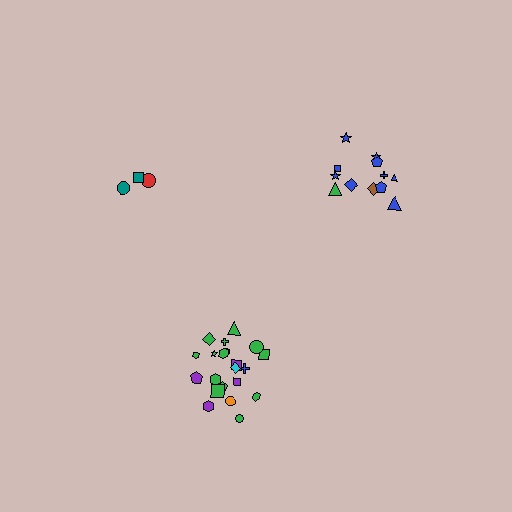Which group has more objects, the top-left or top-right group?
The top-right group.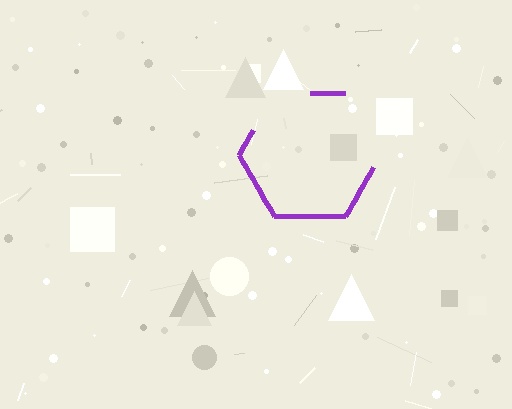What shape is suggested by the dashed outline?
The dashed outline suggests a hexagon.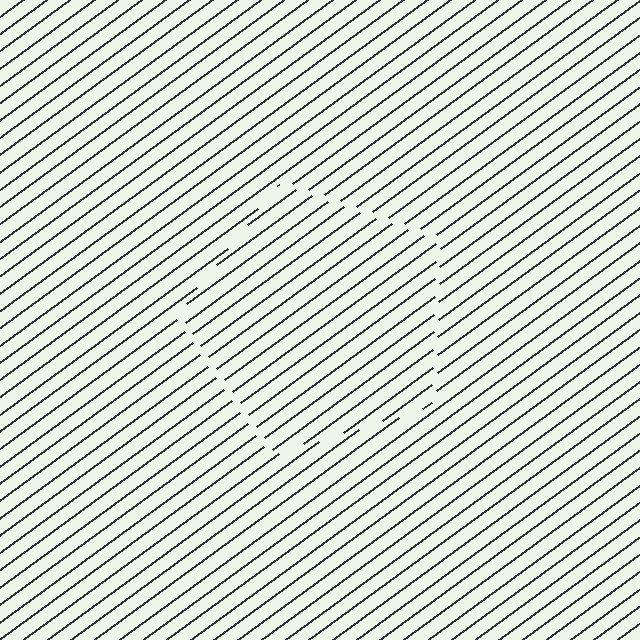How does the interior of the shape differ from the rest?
The interior of the shape contains the same grating, shifted by half a period — the contour is defined by the phase discontinuity where line-ends from the inner and outer gratings abut.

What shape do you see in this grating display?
An illusory pentagon. The interior of the shape contains the same grating, shifted by half a period — the contour is defined by the phase discontinuity where line-ends from the inner and outer gratings abut.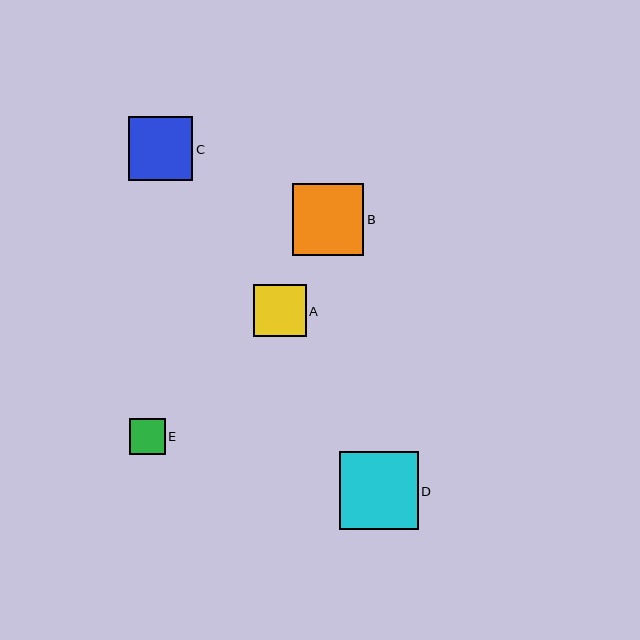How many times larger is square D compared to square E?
Square D is approximately 2.2 times the size of square E.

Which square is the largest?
Square D is the largest with a size of approximately 78 pixels.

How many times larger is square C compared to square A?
Square C is approximately 1.2 times the size of square A.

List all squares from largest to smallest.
From largest to smallest: D, B, C, A, E.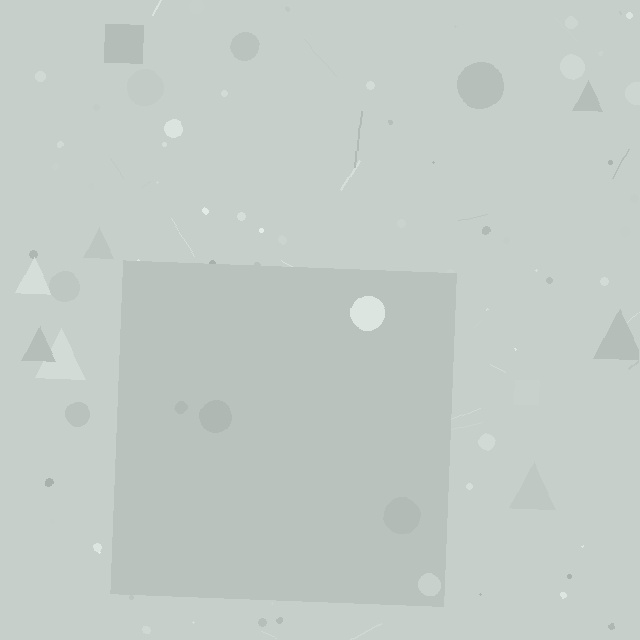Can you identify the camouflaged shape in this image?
The camouflaged shape is a square.